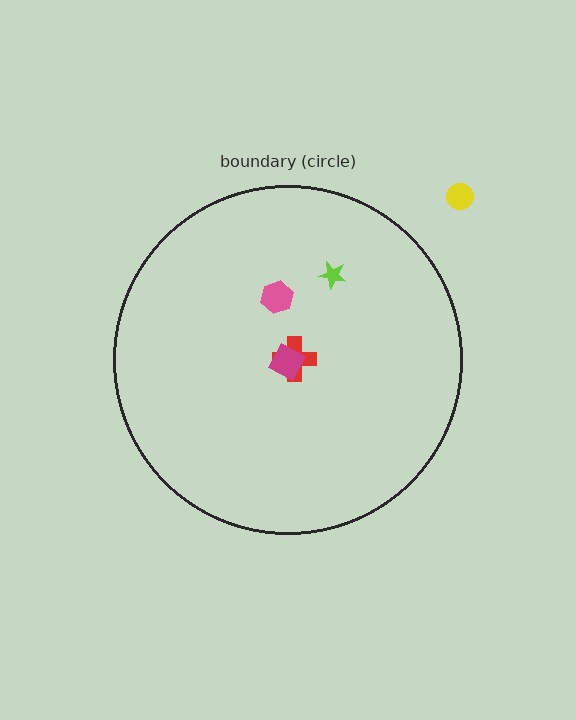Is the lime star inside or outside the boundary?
Inside.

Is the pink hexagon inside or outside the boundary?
Inside.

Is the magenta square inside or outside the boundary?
Inside.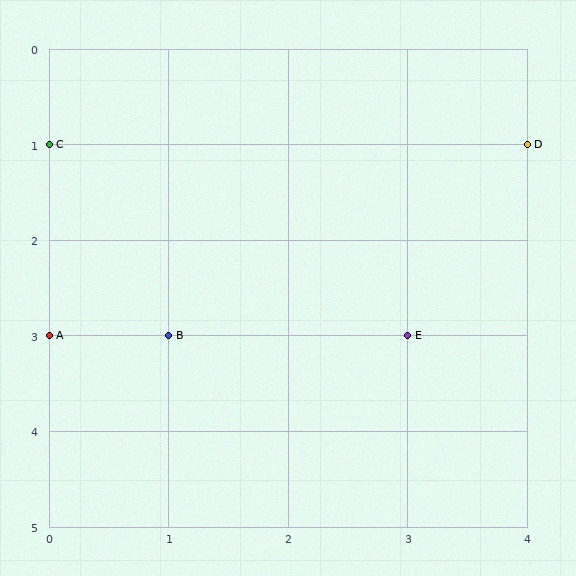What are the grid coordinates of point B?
Point B is at grid coordinates (1, 3).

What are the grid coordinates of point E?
Point E is at grid coordinates (3, 3).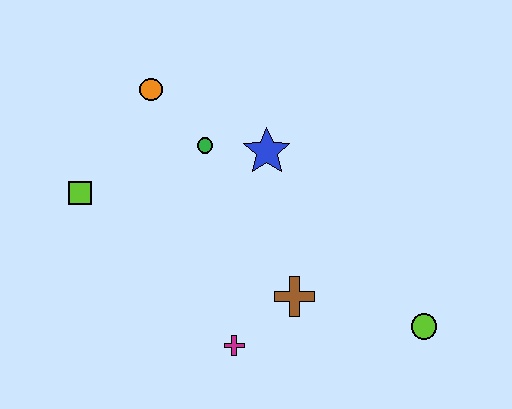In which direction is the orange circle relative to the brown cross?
The orange circle is above the brown cross.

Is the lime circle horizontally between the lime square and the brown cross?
No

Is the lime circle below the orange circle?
Yes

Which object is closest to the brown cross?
The magenta cross is closest to the brown cross.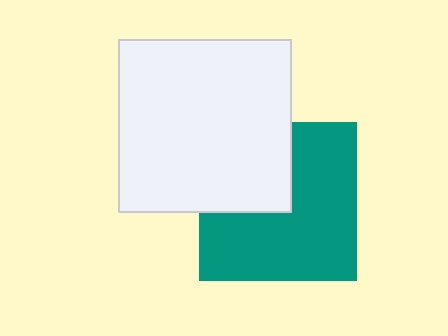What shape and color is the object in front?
The object in front is a white square.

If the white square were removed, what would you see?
You would see the complete teal square.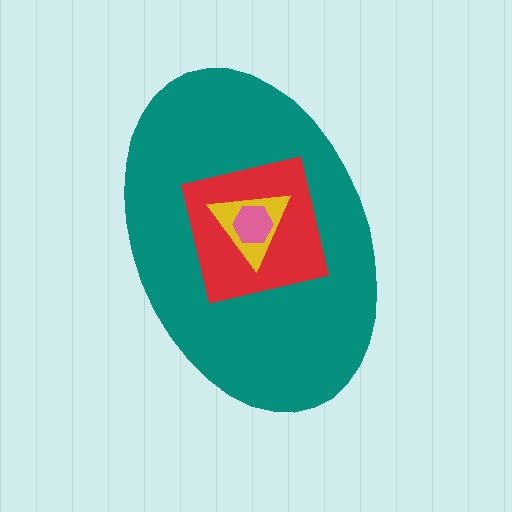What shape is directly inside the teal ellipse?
The red square.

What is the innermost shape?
The pink hexagon.